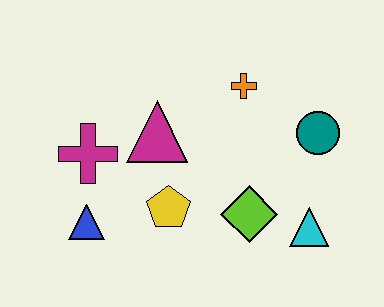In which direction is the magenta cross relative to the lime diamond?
The magenta cross is to the left of the lime diamond.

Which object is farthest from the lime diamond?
The magenta cross is farthest from the lime diamond.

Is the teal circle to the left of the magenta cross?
No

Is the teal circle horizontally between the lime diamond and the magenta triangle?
No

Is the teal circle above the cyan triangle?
Yes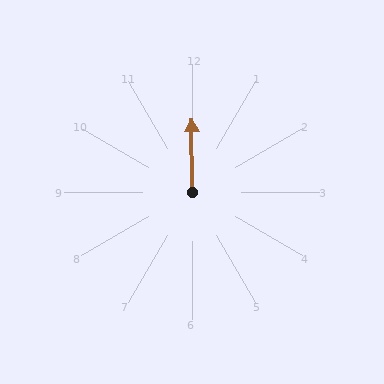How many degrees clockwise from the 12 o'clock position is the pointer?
Approximately 360 degrees.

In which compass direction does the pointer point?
North.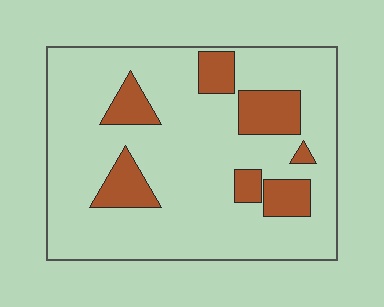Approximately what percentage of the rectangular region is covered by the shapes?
Approximately 20%.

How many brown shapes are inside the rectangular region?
7.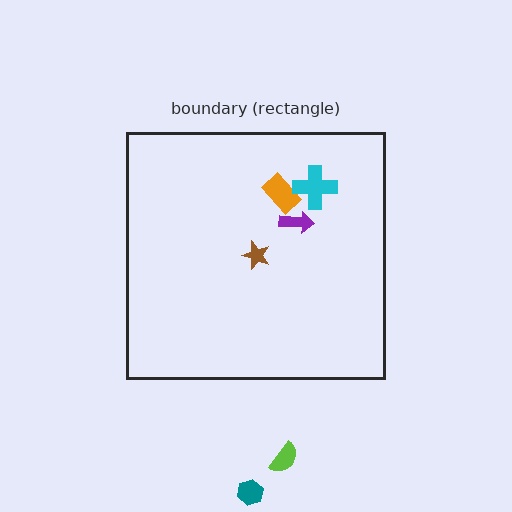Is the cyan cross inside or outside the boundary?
Inside.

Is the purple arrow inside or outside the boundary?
Inside.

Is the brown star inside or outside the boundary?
Inside.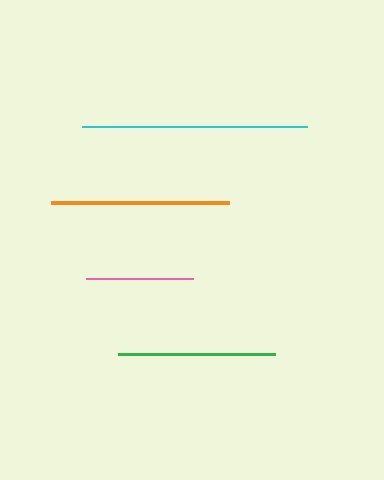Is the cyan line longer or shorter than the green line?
The cyan line is longer than the green line.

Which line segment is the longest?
The cyan line is the longest at approximately 226 pixels.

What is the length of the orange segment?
The orange segment is approximately 178 pixels long.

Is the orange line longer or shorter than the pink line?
The orange line is longer than the pink line.